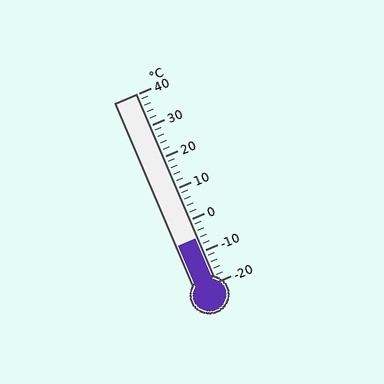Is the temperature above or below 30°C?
The temperature is below 30°C.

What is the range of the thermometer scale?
The thermometer scale ranges from -20°C to 40°C.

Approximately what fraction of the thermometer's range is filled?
The thermometer is filled to approximately 25% of its range.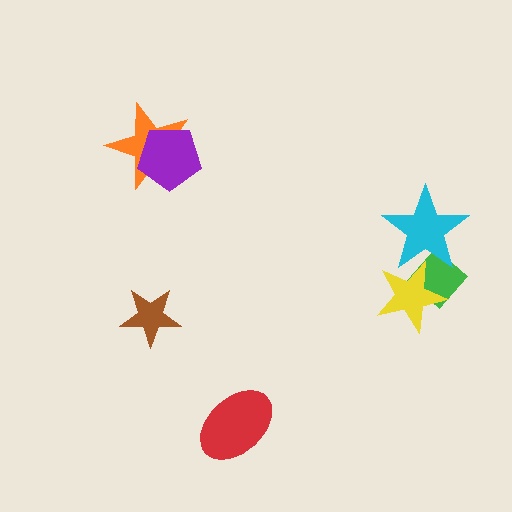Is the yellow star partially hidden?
Yes, it is partially covered by another shape.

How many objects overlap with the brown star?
0 objects overlap with the brown star.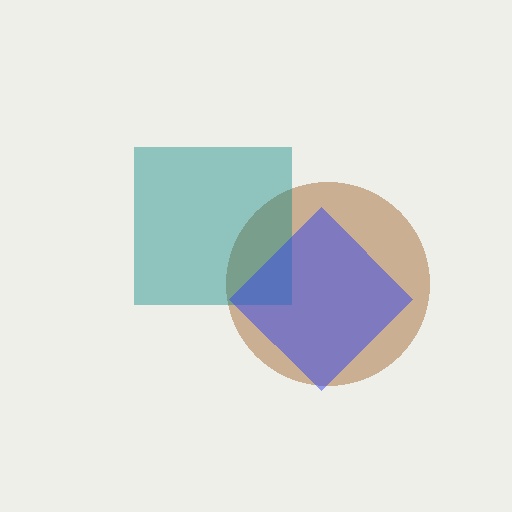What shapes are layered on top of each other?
The layered shapes are: a brown circle, a teal square, a blue diamond.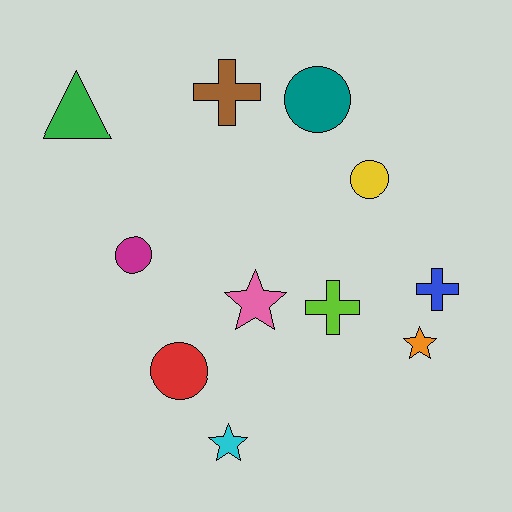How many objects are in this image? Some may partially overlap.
There are 11 objects.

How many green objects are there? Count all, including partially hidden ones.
There is 1 green object.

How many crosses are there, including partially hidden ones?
There are 3 crosses.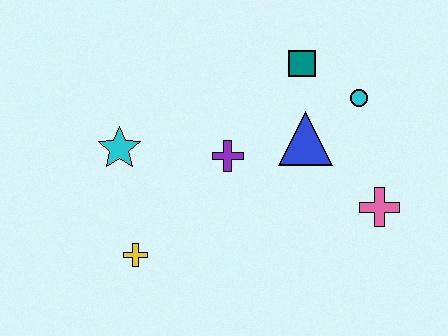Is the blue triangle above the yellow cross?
Yes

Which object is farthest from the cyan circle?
The yellow cross is farthest from the cyan circle.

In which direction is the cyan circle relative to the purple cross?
The cyan circle is to the right of the purple cross.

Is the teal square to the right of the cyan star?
Yes